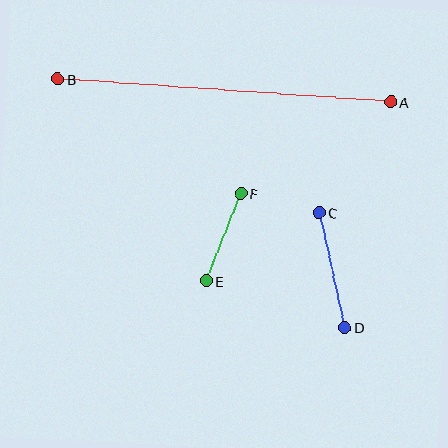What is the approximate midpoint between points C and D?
The midpoint is at approximately (332, 270) pixels.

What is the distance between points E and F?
The distance is approximately 94 pixels.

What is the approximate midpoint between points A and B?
The midpoint is at approximately (224, 91) pixels.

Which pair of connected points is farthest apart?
Points A and B are farthest apart.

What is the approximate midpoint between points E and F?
The midpoint is at approximately (224, 237) pixels.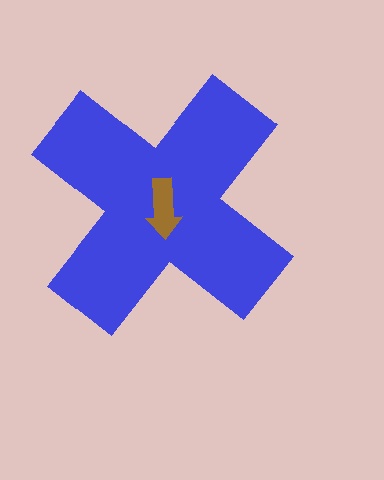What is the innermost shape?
The brown arrow.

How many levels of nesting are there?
2.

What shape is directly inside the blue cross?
The brown arrow.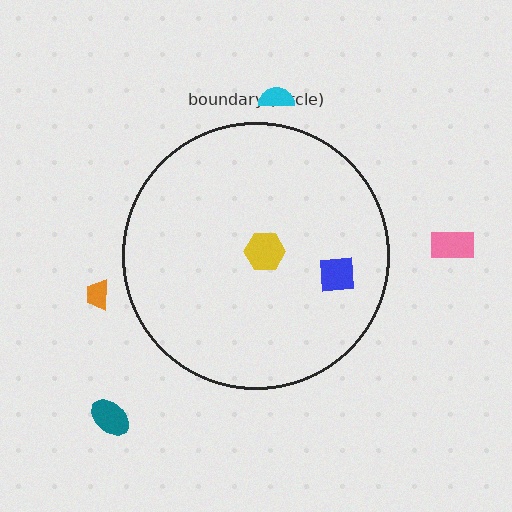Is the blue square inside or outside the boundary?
Inside.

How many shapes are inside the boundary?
2 inside, 4 outside.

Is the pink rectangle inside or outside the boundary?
Outside.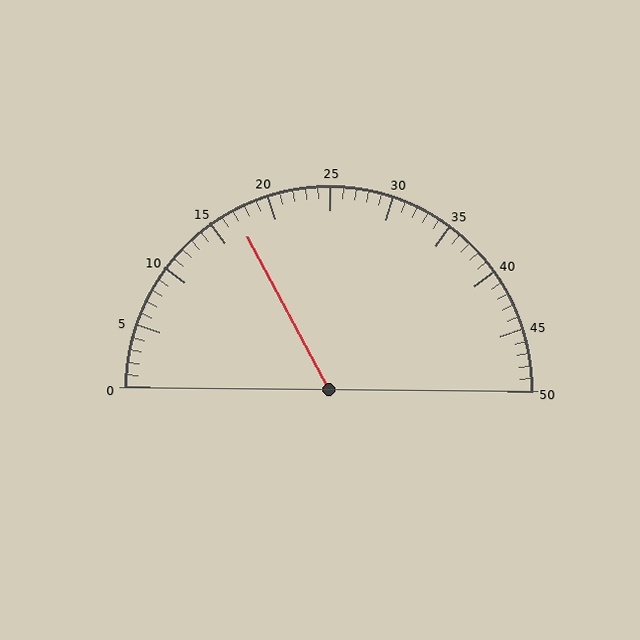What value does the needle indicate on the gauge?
The needle indicates approximately 17.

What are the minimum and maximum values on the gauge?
The gauge ranges from 0 to 50.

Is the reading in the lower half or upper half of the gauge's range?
The reading is in the lower half of the range (0 to 50).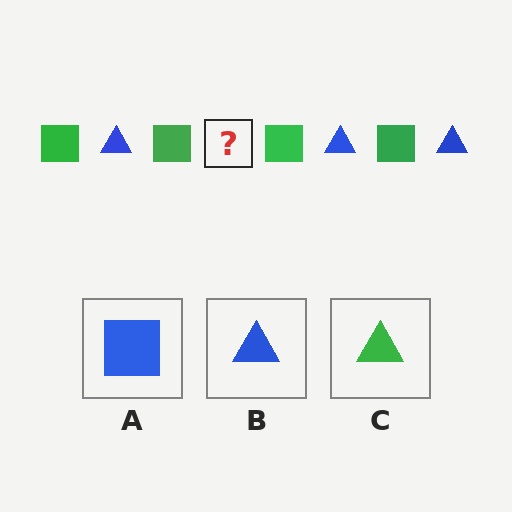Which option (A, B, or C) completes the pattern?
B.